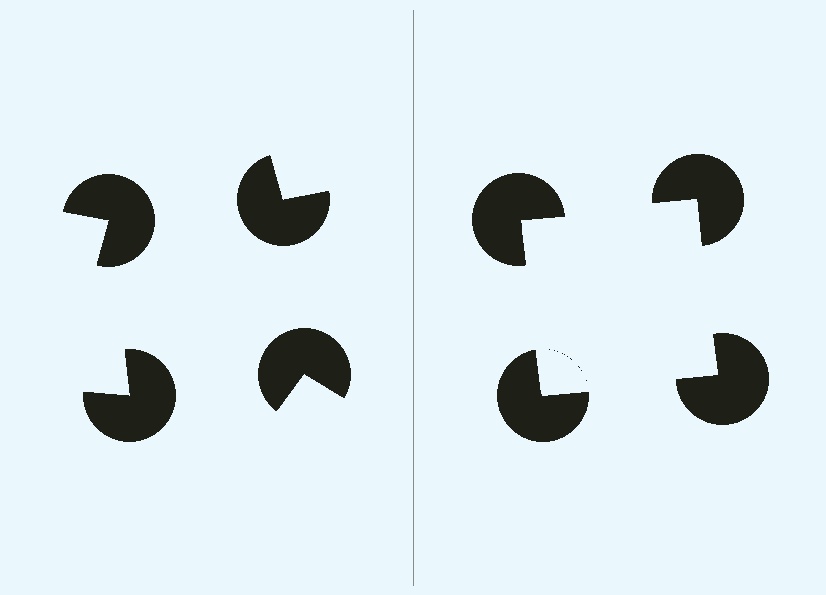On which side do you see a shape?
An illusory square appears on the right side. On the left side the wedge cuts are rotated, so no coherent shape forms.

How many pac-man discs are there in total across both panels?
8 — 4 on each side.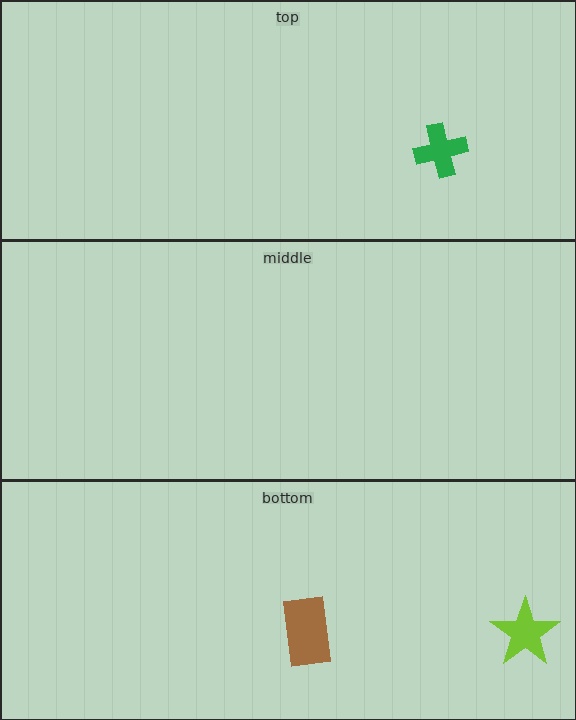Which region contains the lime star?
The bottom region.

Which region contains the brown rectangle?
The bottom region.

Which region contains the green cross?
The top region.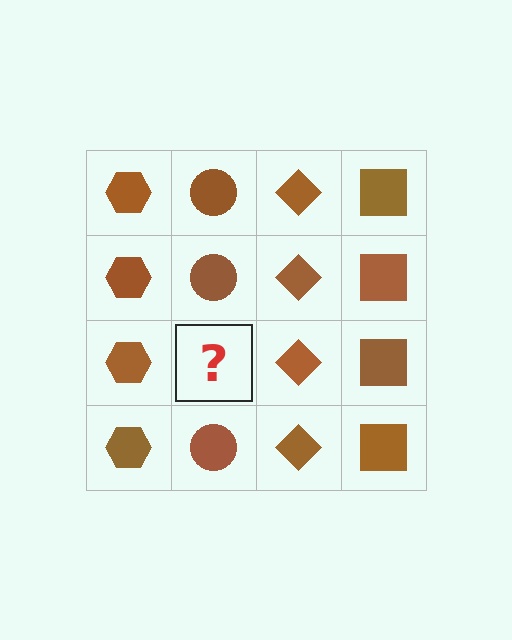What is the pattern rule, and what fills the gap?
The rule is that each column has a consistent shape. The gap should be filled with a brown circle.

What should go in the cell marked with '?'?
The missing cell should contain a brown circle.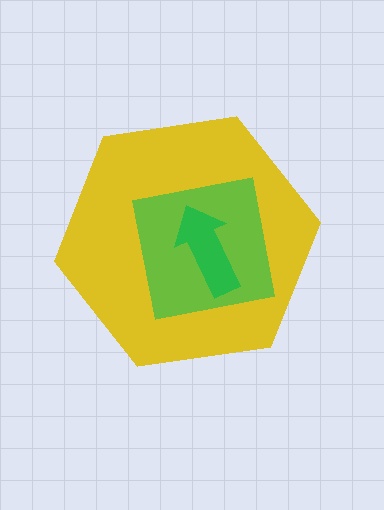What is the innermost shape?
The green arrow.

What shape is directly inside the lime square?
The green arrow.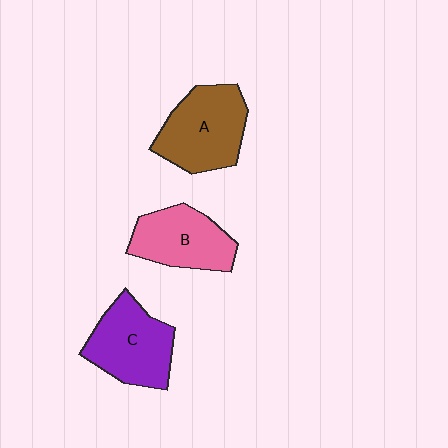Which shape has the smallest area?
Shape B (pink).